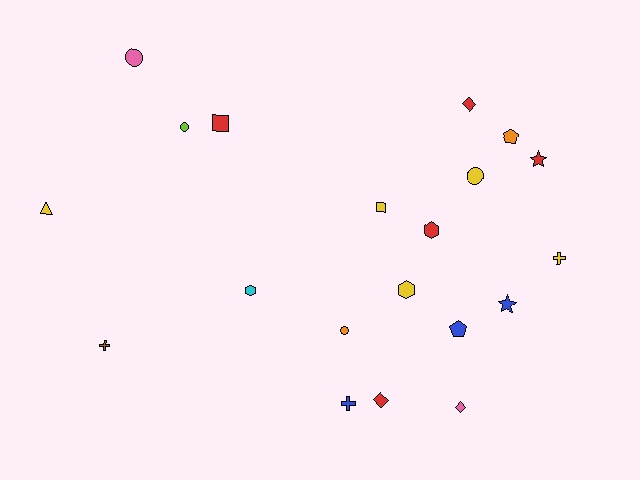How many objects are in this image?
There are 20 objects.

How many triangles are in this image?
There is 1 triangle.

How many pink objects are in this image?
There are 2 pink objects.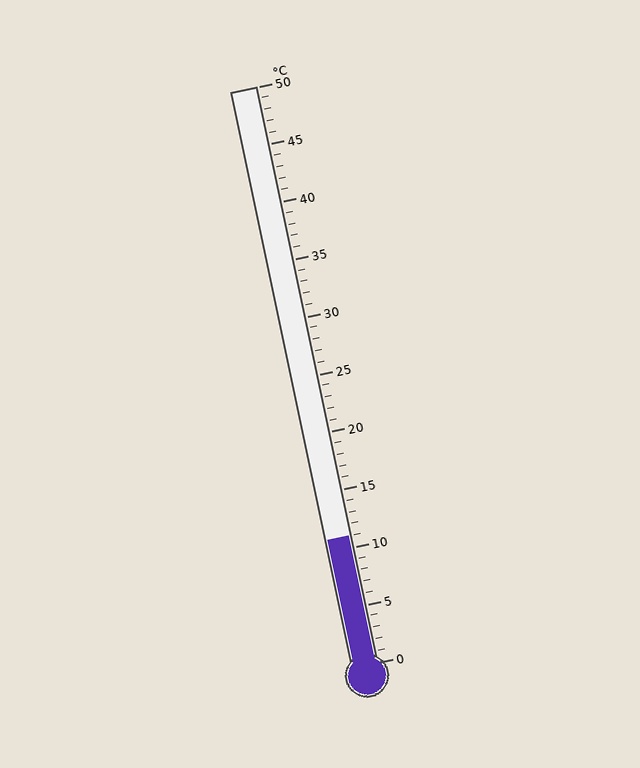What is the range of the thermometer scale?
The thermometer scale ranges from 0°C to 50°C.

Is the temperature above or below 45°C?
The temperature is below 45°C.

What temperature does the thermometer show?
The thermometer shows approximately 11°C.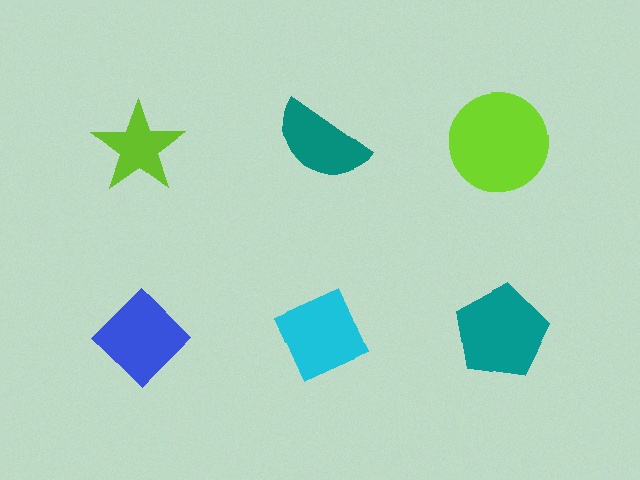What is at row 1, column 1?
A lime star.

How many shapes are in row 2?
3 shapes.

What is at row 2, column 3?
A teal pentagon.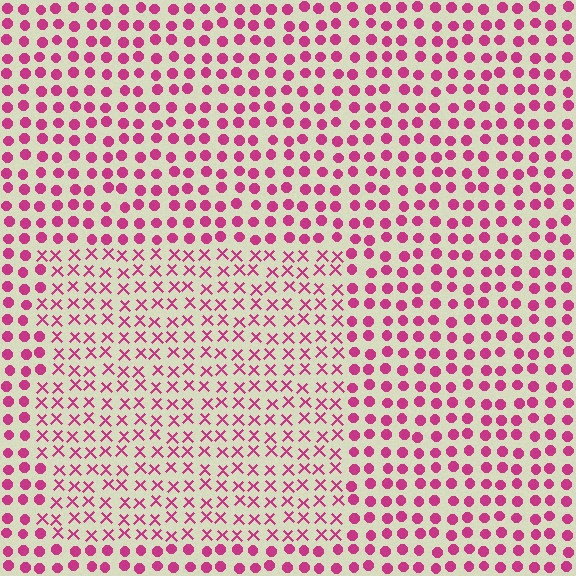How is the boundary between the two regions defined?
The boundary is defined by a change in element shape: X marks inside vs. circles outside. All elements share the same color and spacing.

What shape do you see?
I see a rectangle.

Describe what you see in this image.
The image is filled with small magenta elements arranged in a uniform grid. A rectangle-shaped region contains X marks, while the surrounding area contains circles. The boundary is defined purely by the change in element shape.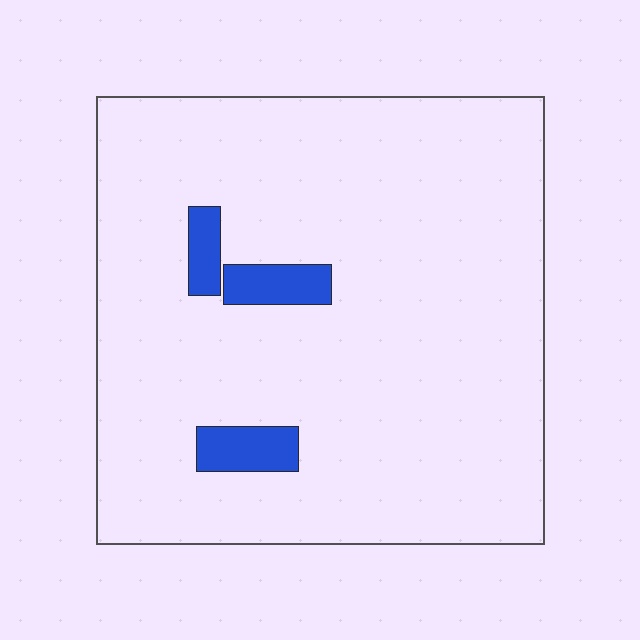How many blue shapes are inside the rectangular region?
3.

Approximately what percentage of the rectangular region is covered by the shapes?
Approximately 5%.